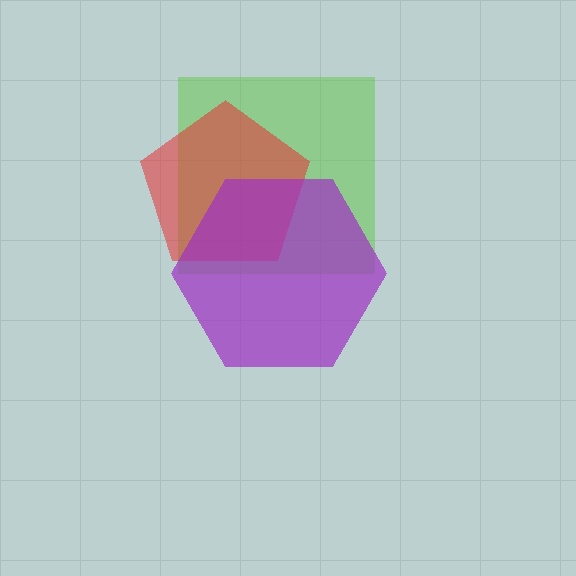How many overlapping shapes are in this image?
There are 3 overlapping shapes in the image.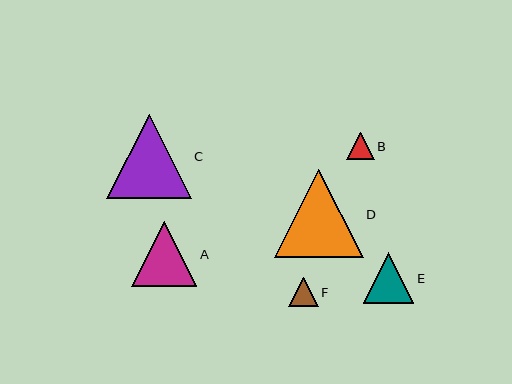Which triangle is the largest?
Triangle D is the largest with a size of approximately 88 pixels.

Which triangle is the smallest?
Triangle B is the smallest with a size of approximately 28 pixels.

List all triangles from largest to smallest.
From largest to smallest: D, C, A, E, F, B.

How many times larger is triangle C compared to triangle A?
Triangle C is approximately 1.3 times the size of triangle A.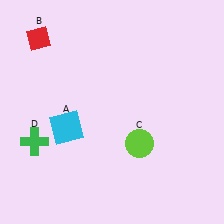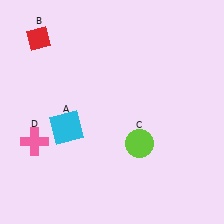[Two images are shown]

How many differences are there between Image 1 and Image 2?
There is 1 difference between the two images.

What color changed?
The cross (D) changed from green in Image 1 to pink in Image 2.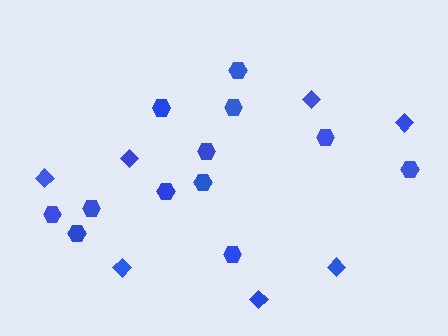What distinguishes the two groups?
There are 2 groups: one group of diamonds (7) and one group of hexagons (12).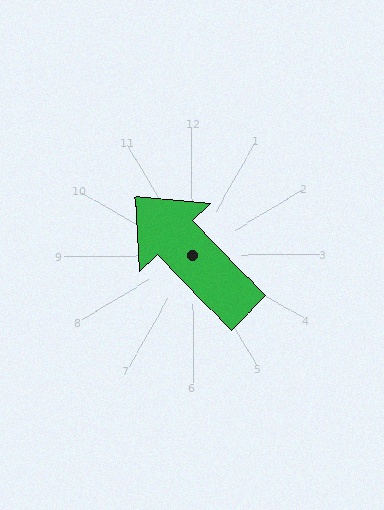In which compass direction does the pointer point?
Northwest.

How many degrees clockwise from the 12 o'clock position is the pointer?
Approximately 316 degrees.